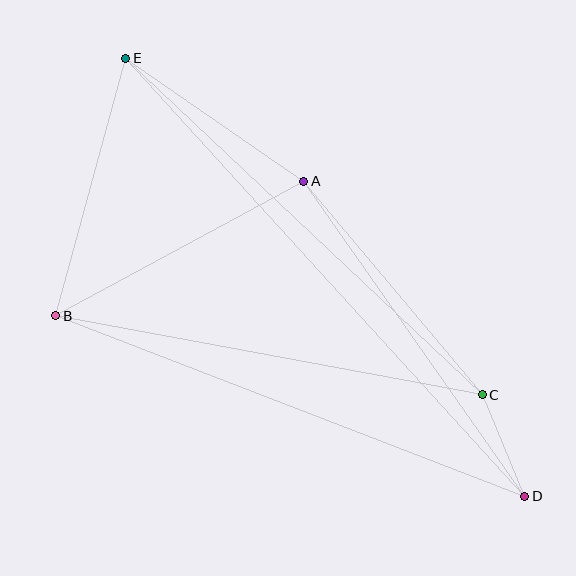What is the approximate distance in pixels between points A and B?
The distance between A and B is approximately 282 pixels.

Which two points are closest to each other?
Points C and D are closest to each other.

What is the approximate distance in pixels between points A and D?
The distance between A and D is approximately 385 pixels.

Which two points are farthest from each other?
Points D and E are farthest from each other.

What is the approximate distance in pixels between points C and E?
The distance between C and E is approximately 490 pixels.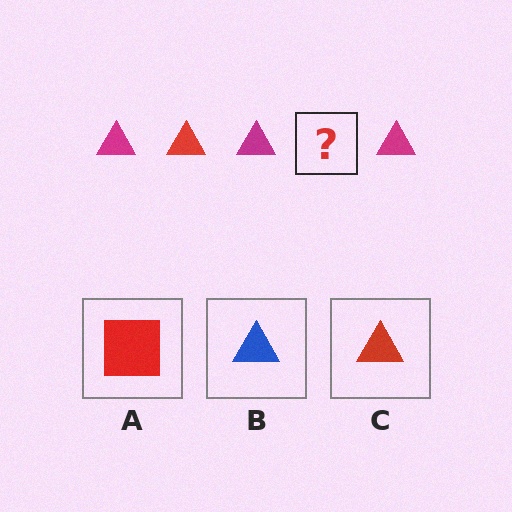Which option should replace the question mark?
Option C.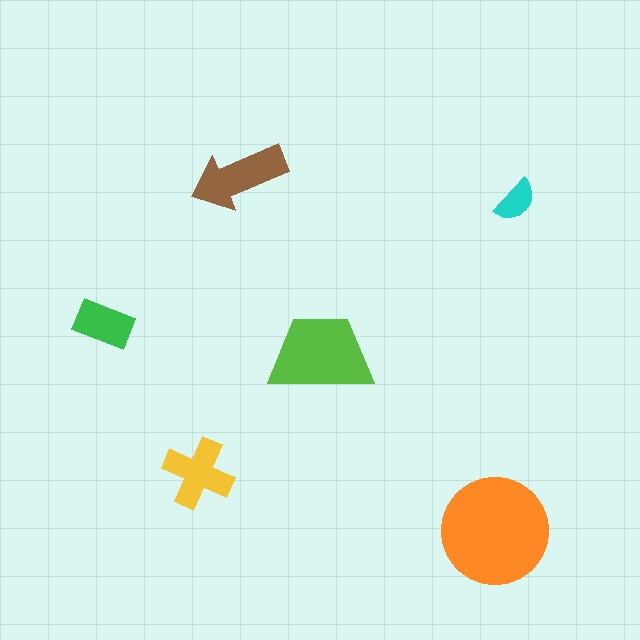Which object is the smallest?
The cyan semicircle.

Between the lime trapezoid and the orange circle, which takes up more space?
The orange circle.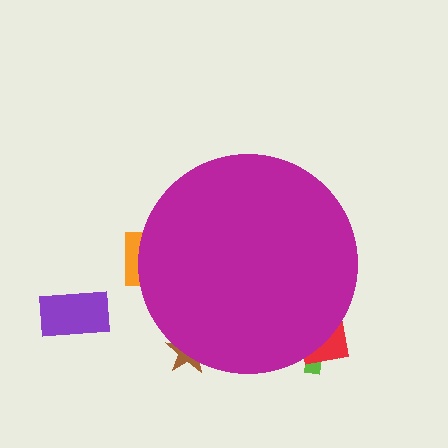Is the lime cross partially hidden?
Yes, the lime cross is partially hidden behind the magenta circle.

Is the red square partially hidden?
Yes, the red square is partially hidden behind the magenta circle.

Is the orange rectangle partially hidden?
Yes, the orange rectangle is partially hidden behind the magenta circle.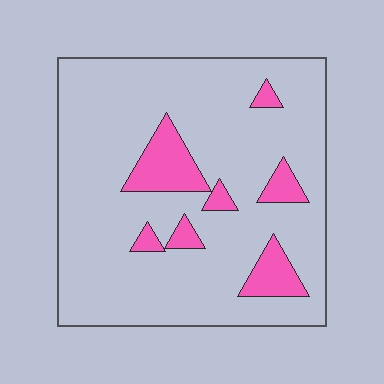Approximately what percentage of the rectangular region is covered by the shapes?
Approximately 15%.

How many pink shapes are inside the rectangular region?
7.